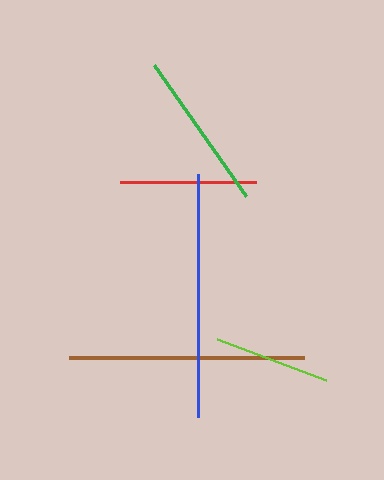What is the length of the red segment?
The red segment is approximately 136 pixels long.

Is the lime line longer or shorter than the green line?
The green line is longer than the lime line.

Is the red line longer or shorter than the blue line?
The blue line is longer than the red line.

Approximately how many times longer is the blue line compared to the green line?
The blue line is approximately 1.5 times the length of the green line.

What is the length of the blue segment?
The blue segment is approximately 243 pixels long.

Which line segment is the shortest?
The lime line is the shortest at approximately 116 pixels.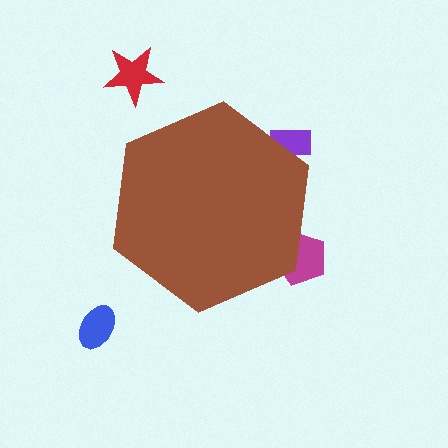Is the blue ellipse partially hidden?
No, the blue ellipse is fully visible.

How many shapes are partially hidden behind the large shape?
2 shapes are partially hidden.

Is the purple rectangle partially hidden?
Yes, the purple rectangle is partially hidden behind the brown hexagon.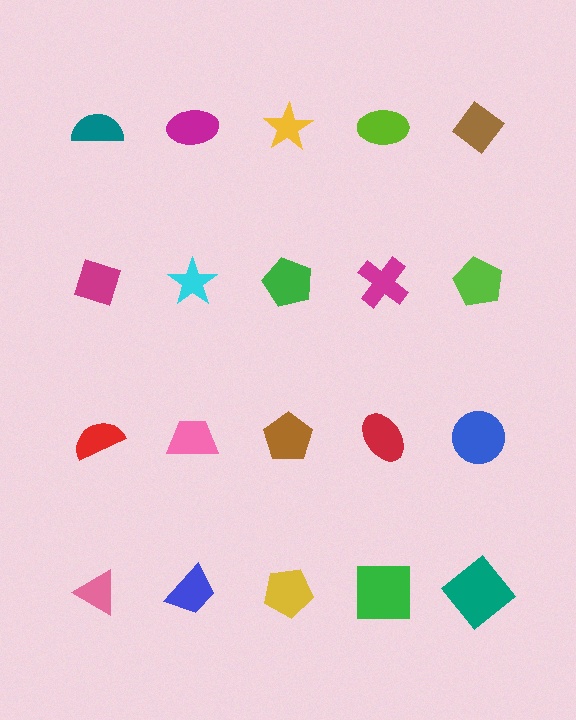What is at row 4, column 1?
A pink triangle.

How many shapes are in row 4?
5 shapes.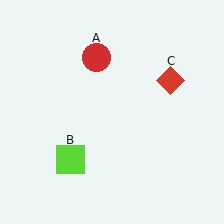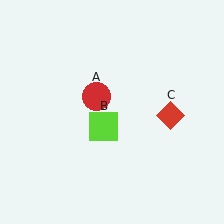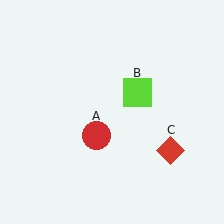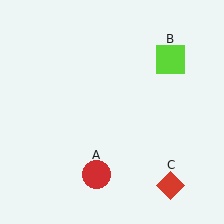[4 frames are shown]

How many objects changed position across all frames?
3 objects changed position: red circle (object A), lime square (object B), red diamond (object C).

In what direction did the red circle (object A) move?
The red circle (object A) moved down.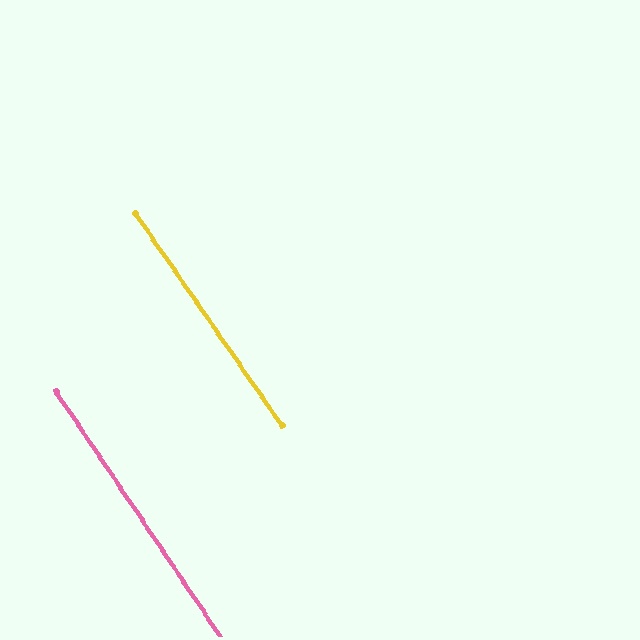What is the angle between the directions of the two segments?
Approximately 1 degree.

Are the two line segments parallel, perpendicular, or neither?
Parallel — their directions differ by only 0.8°.